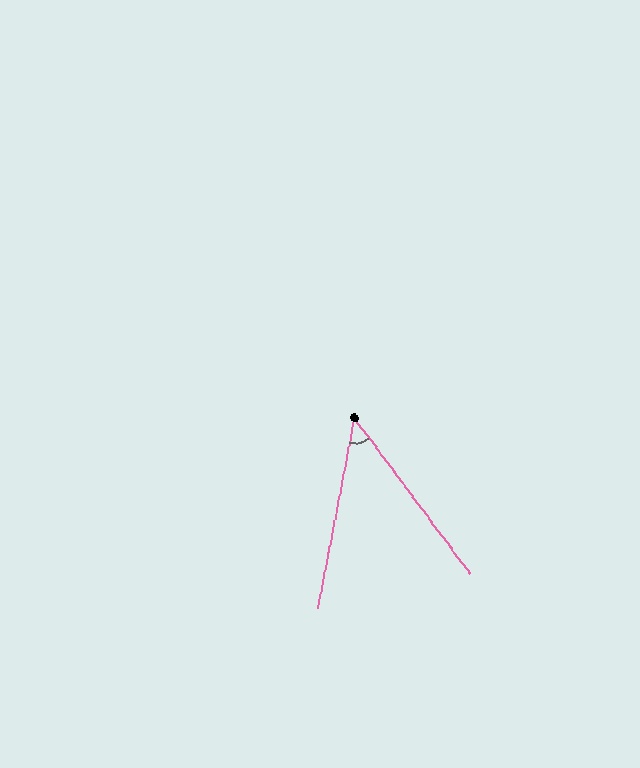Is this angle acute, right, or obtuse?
It is acute.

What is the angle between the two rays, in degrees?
Approximately 47 degrees.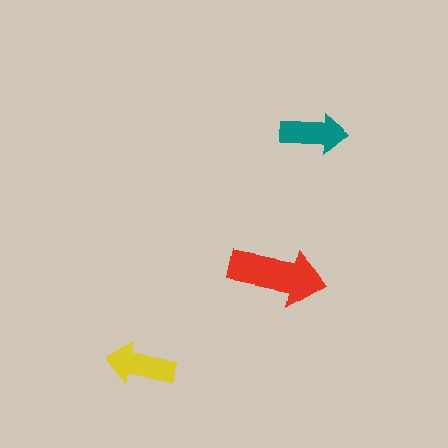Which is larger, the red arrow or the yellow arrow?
The red one.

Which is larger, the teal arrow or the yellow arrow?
The yellow one.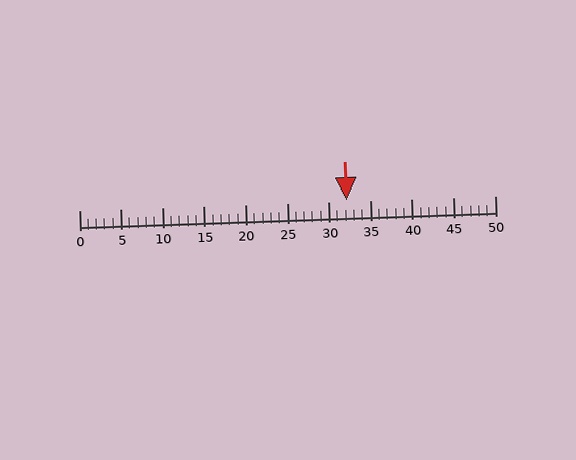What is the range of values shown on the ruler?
The ruler shows values from 0 to 50.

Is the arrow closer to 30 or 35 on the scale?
The arrow is closer to 30.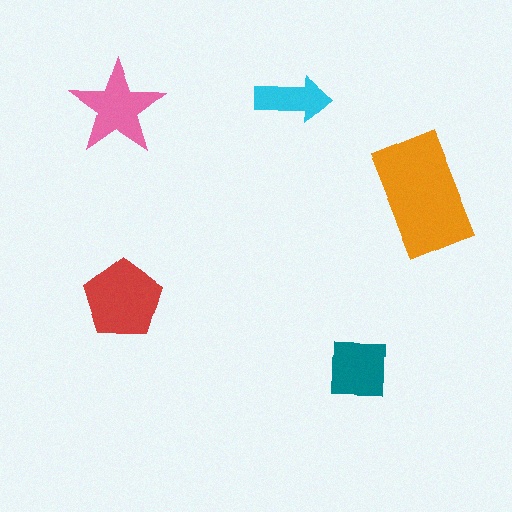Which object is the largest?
The orange rectangle.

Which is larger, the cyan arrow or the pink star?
The pink star.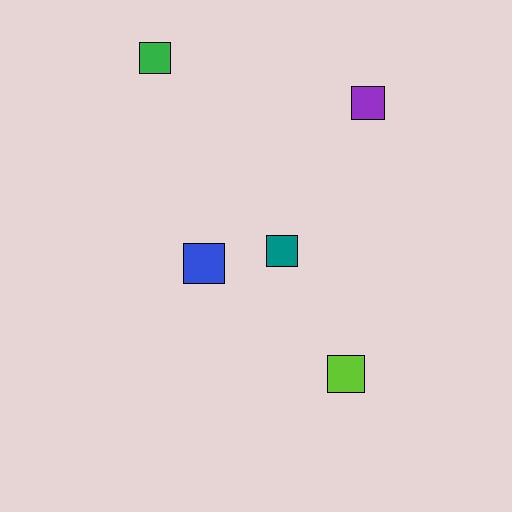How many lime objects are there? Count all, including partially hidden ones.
There is 1 lime object.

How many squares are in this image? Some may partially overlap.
There are 5 squares.